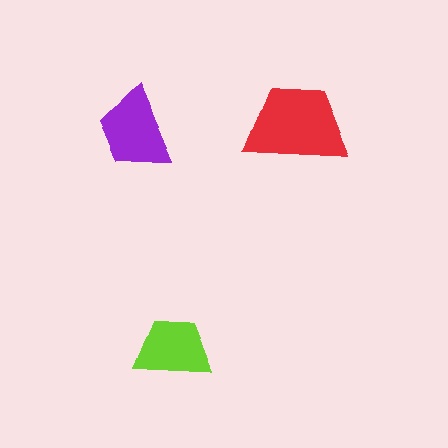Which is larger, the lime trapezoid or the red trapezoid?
The red one.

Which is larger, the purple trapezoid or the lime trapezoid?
The purple one.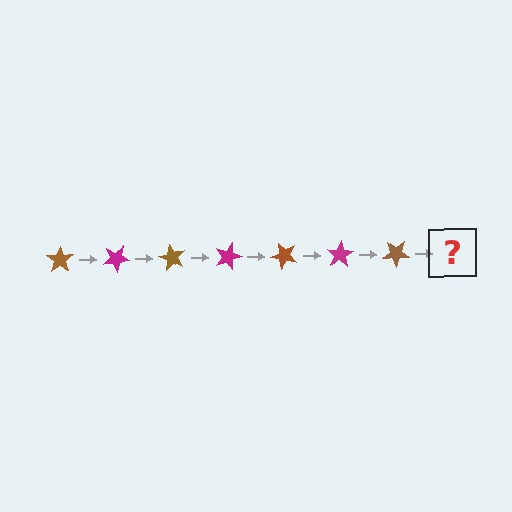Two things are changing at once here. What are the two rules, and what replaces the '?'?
The two rules are that it rotates 30 degrees each step and the color cycles through brown and magenta. The '?' should be a magenta star, rotated 210 degrees from the start.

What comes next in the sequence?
The next element should be a magenta star, rotated 210 degrees from the start.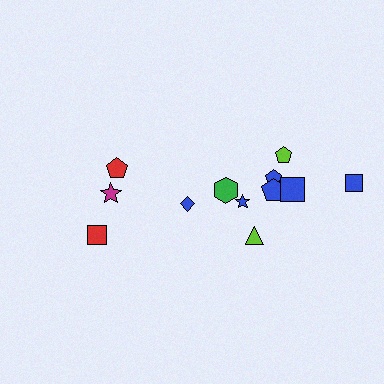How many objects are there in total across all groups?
There are 12 objects.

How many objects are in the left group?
There are 4 objects.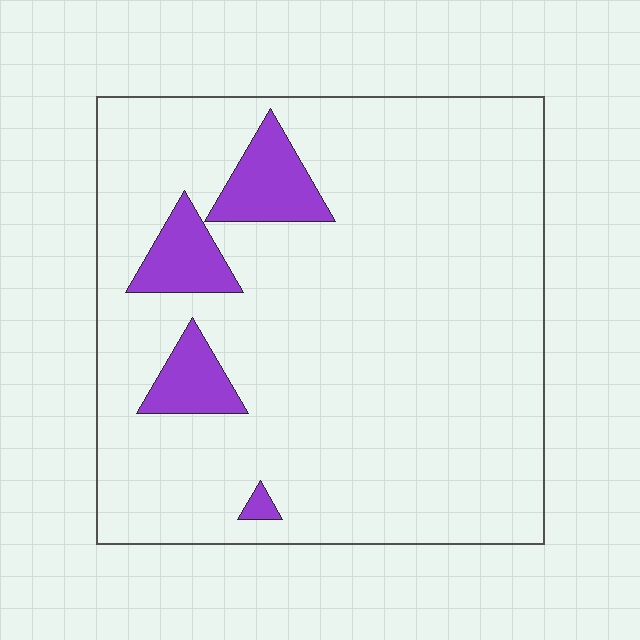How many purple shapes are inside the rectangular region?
4.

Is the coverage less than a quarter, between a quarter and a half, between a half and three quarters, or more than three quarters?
Less than a quarter.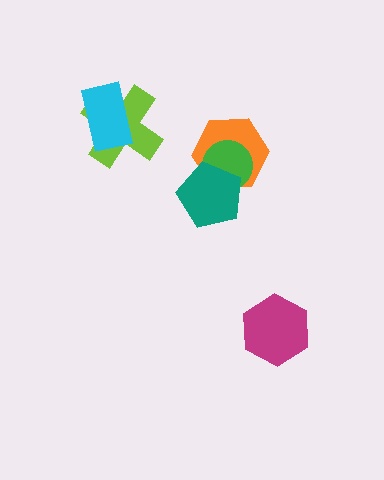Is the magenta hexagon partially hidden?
No, no other shape covers it.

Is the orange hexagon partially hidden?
Yes, it is partially covered by another shape.